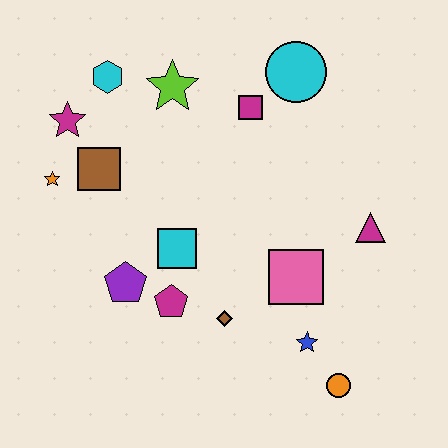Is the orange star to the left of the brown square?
Yes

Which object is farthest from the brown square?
The orange circle is farthest from the brown square.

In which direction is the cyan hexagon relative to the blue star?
The cyan hexagon is above the blue star.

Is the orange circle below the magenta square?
Yes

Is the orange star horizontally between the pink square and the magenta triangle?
No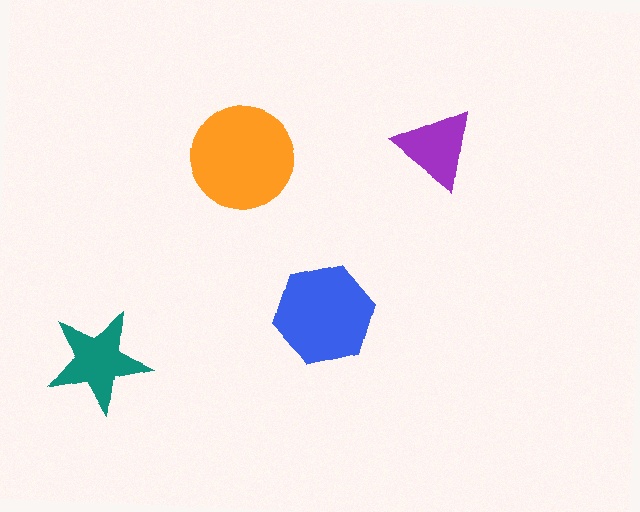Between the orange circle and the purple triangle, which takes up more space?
The orange circle.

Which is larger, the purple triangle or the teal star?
The teal star.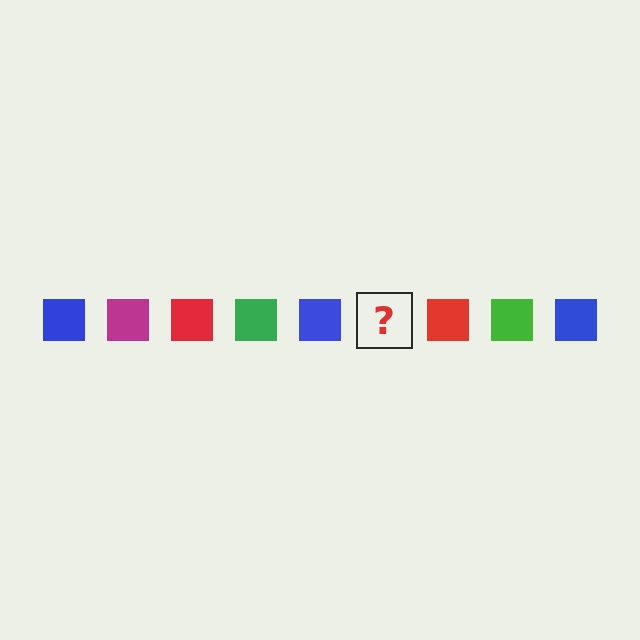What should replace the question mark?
The question mark should be replaced with a magenta square.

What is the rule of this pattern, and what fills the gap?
The rule is that the pattern cycles through blue, magenta, red, green squares. The gap should be filled with a magenta square.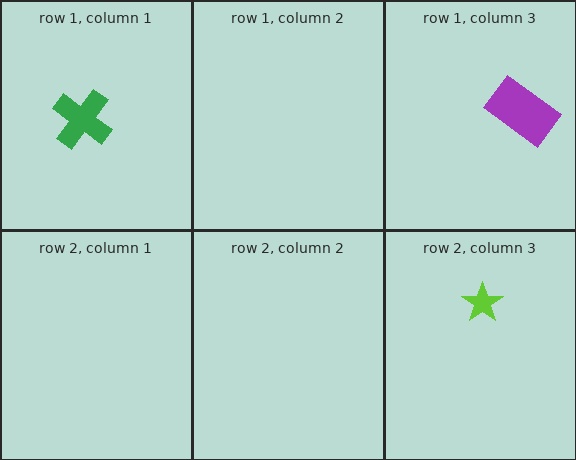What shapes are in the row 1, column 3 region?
The purple rectangle.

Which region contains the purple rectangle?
The row 1, column 3 region.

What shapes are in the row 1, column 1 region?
The green cross.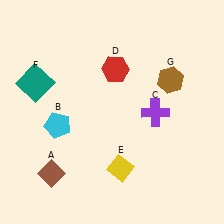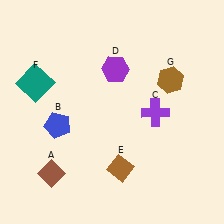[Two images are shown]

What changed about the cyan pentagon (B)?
In Image 1, B is cyan. In Image 2, it changed to blue.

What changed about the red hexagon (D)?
In Image 1, D is red. In Image 2, it changed to purple.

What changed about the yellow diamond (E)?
In Image 1, E is yellow. In Image 2, it changed to brown.